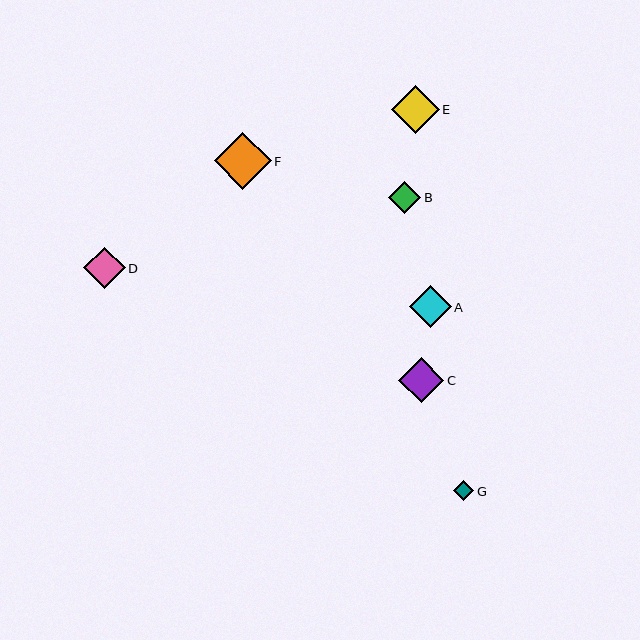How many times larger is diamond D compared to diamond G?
Diamond D is approximately 2.1 times the size of diamond G.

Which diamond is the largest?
Diamond F is the largest with a size of approximately 57 pixels.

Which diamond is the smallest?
Diamond G is the smallest with a size of approximately 20 pixels.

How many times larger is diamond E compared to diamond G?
Diamond E is approximately 2.4 times the size of diamond G.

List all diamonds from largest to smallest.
From largest to smallest: F, E, C, A, D, B, G.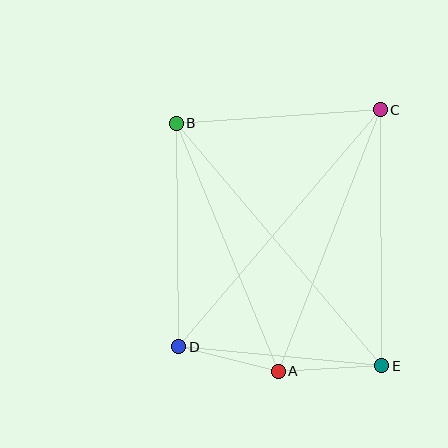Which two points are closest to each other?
Points A and D are closest to each other.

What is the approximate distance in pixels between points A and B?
The distance between A and B is approximately 268 pixels.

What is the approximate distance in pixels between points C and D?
The distance between C and D is approximately 311 pixels.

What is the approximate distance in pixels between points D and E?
The distance between D and E is approximately 204 pixels.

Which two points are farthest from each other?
Points B and E are farthest from each other.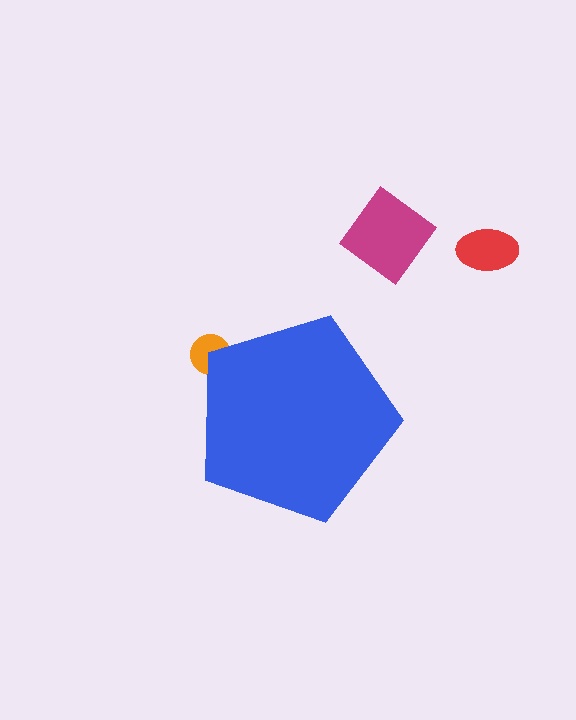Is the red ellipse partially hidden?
No, the red ellipse is fully visible.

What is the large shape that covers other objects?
A blue pentagon.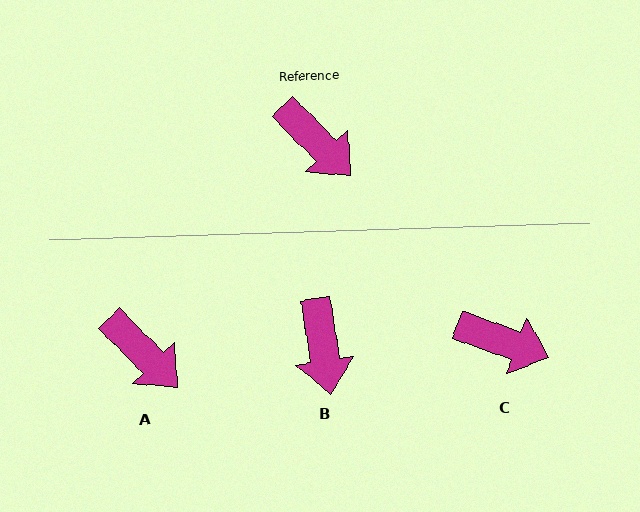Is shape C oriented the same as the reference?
No, it is off by about 26 degrees.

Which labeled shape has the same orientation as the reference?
A.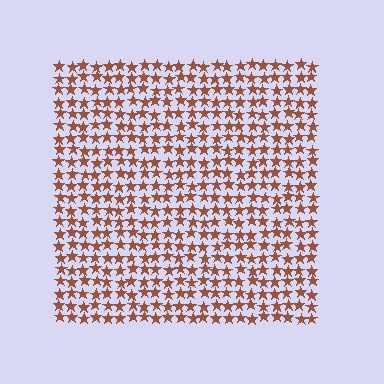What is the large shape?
The large shape is a square.